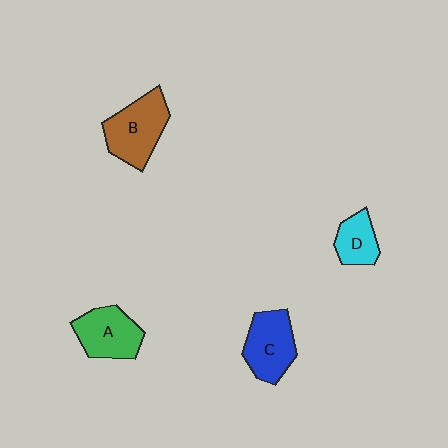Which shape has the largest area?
Shape B (brown).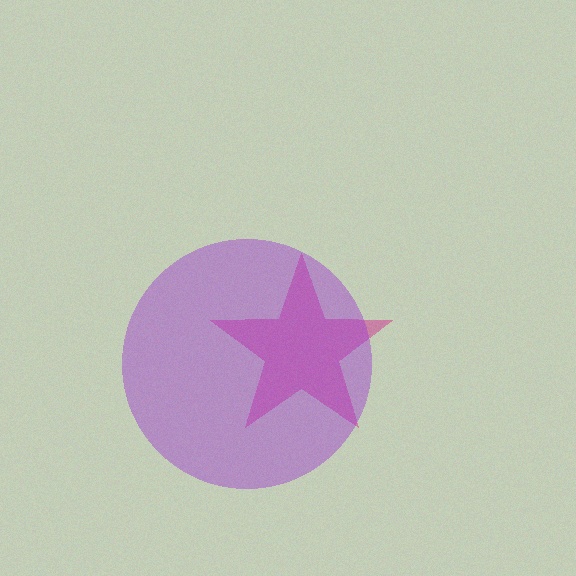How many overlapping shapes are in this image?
There are 2 overlapping shapes in the image.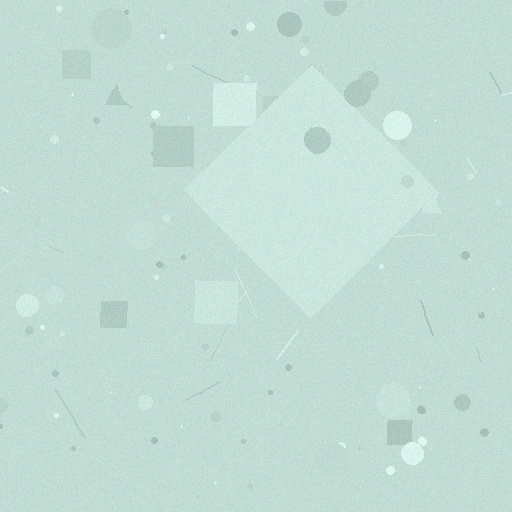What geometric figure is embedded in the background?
A diamond is embedded in the background.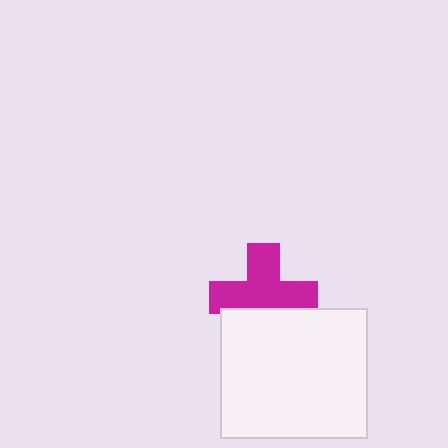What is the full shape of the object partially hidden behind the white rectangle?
The partially hidden object is a magenta cross.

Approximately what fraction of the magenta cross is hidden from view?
Roughly 31% of the magenta cross is hidden behind the white rectangle.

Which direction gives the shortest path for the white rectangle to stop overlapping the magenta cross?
Moving down gives the shortest separation.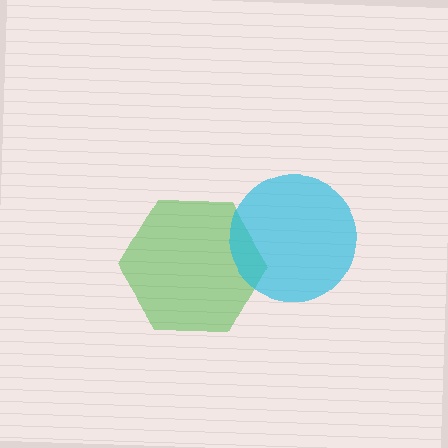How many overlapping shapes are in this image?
There are 2 overlapping shapes in the image.